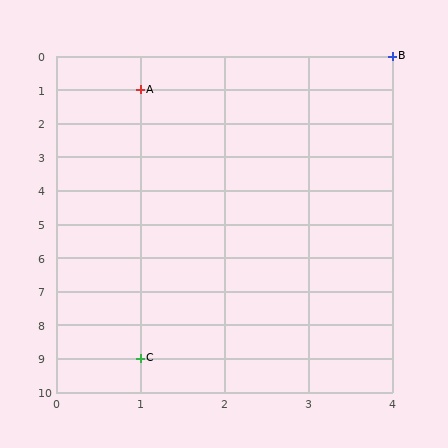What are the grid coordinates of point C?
Point C is at grid coordinates (1, 9).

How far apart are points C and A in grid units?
Points C and A are 8 rows apart.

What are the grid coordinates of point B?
Point B is at grid coordinates (4, 0).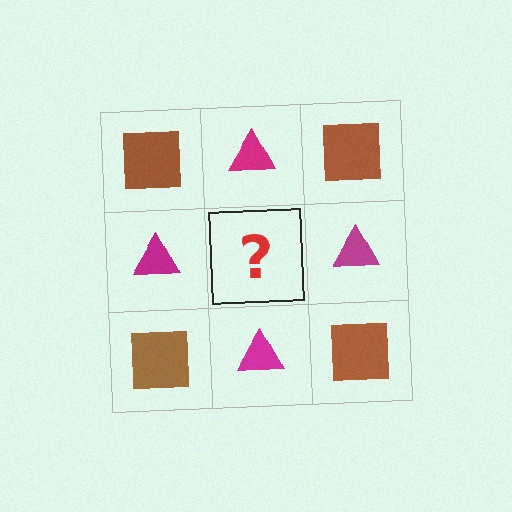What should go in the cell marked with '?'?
The missing cell should contain a brown square.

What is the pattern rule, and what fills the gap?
The rule is that it alternates brown square and magenta triangle in a checkerboard pattern. The gap should be filled with a brown square.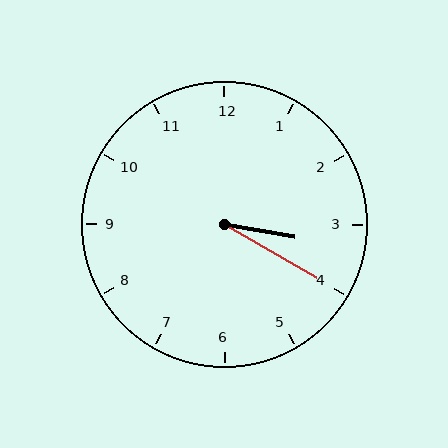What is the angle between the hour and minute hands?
Approximately 20 degrees.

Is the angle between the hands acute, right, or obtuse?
It is acute.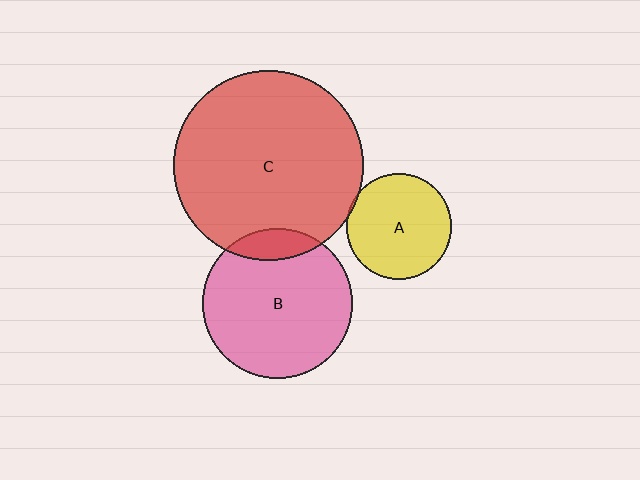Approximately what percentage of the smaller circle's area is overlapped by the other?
Approximately 5%.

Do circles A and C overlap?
Yes.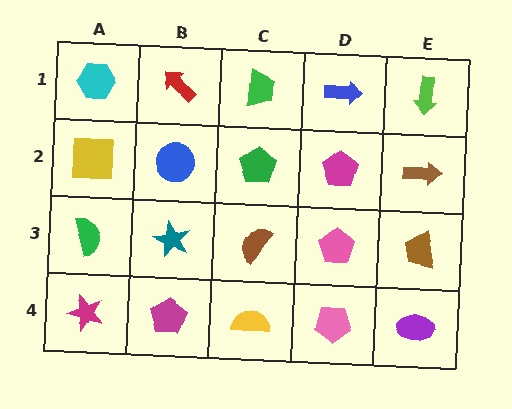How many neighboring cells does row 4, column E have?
2.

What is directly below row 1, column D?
A magenta pentagon.